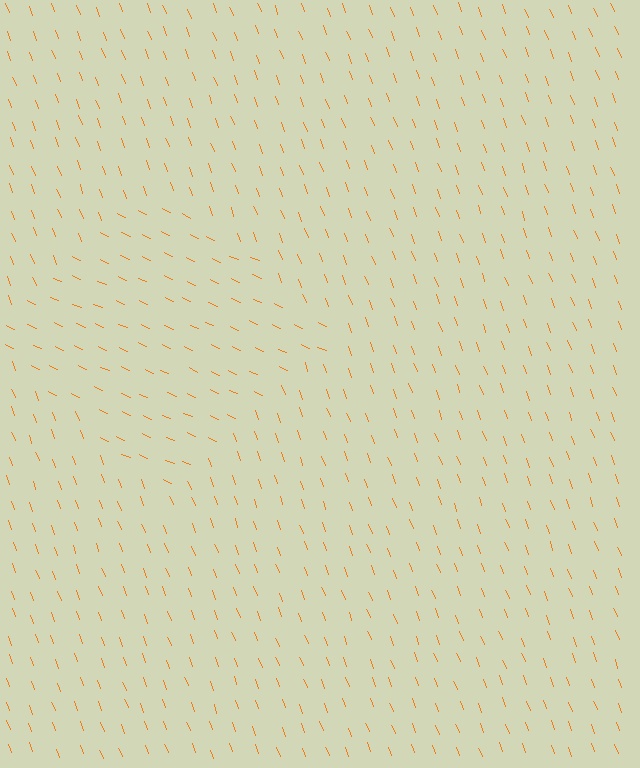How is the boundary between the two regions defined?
The boundary is defined purely by a change in line orientation (approximately 45 degrees difference). All lines are the same color and thickness.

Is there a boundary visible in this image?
Yes, there is a texture boundary formed by a change in line orientation.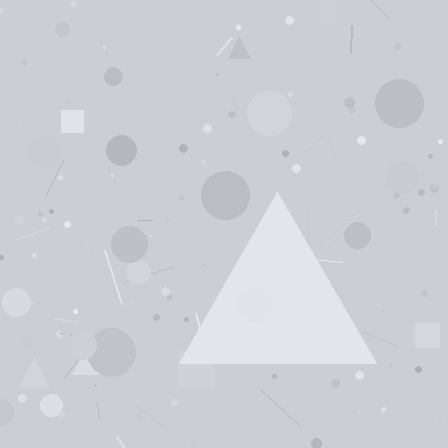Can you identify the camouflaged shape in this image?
The camouflaged shape is a triangle.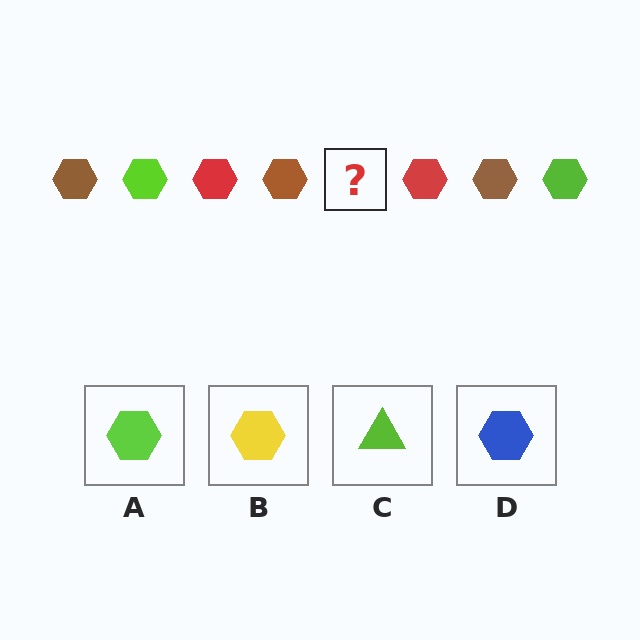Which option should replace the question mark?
Option A.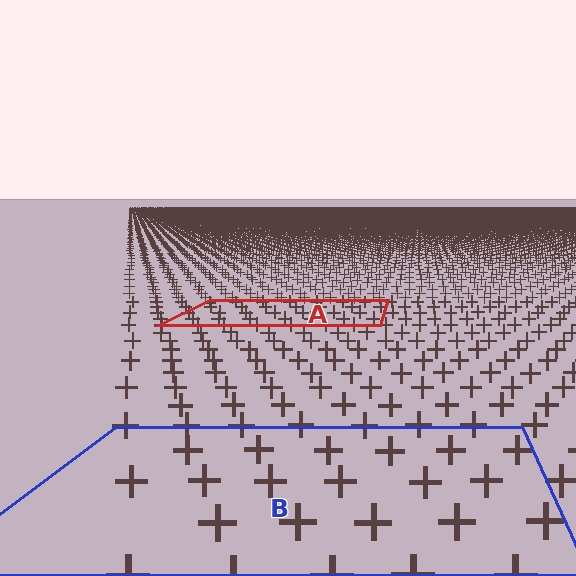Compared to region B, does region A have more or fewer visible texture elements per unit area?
Region A has more texture elements per unit area — they are packed more densely because it is farther away.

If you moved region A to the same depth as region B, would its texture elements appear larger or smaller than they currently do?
They would appear larger. At a closer depth, the same texture elements are projected at a bigger on-screen size.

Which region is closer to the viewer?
Region B is closer. The texture elements there are larger and more spread out.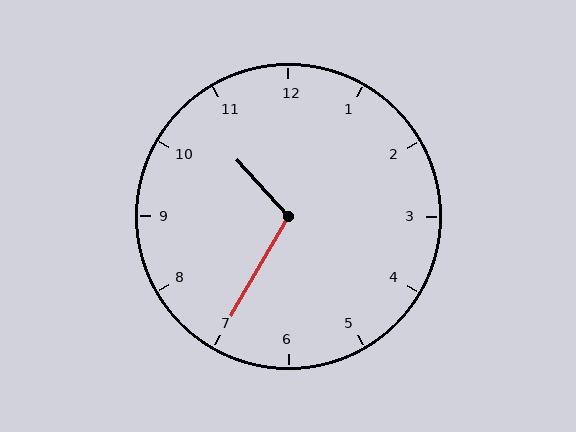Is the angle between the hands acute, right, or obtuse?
It is obtuse.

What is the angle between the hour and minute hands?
Approximately 108 degrees.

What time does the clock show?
10:35.